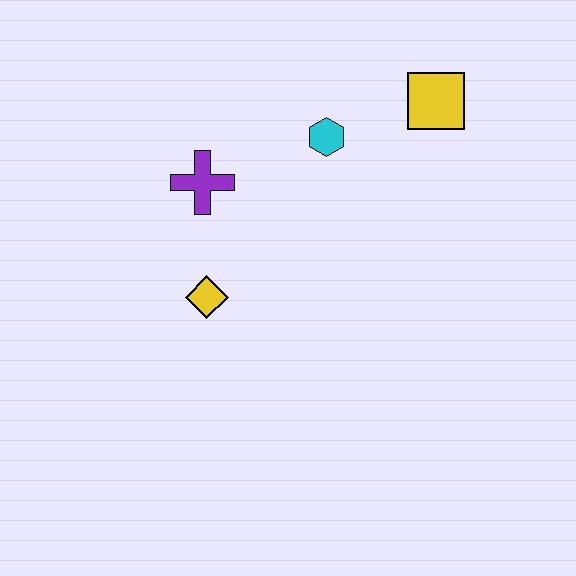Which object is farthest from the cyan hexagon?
The yellow diamond is farthest from the cyan hexagon.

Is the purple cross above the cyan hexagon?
No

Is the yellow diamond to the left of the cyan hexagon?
Yes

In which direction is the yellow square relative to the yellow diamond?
The yellow square is to the right of the yellow diamond.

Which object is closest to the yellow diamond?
The purple cross is closest to the yellow diamond.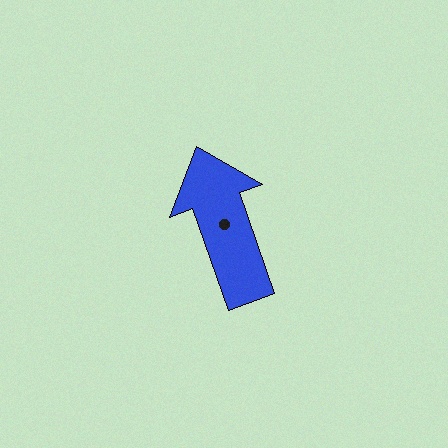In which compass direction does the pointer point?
North.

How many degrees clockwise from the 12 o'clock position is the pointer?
Approximately 340 degrees.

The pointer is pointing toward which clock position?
Roughly 11 o'clock.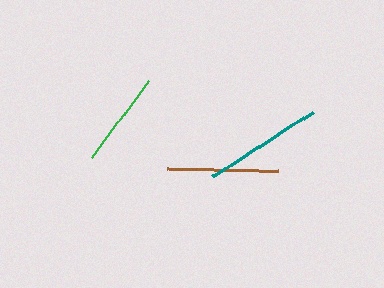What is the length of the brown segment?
The brown segment is approximately 110 pixels long.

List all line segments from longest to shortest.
From longest to shortest: teal, brown, green.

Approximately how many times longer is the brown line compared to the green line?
The brown line is approximately 1.1 times the length of the green line.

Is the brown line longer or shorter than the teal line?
The teal line is longer than the brown line.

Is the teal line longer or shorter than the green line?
The teal line is longer than the green line.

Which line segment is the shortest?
The green line is the shortest at approximately 96 pixels.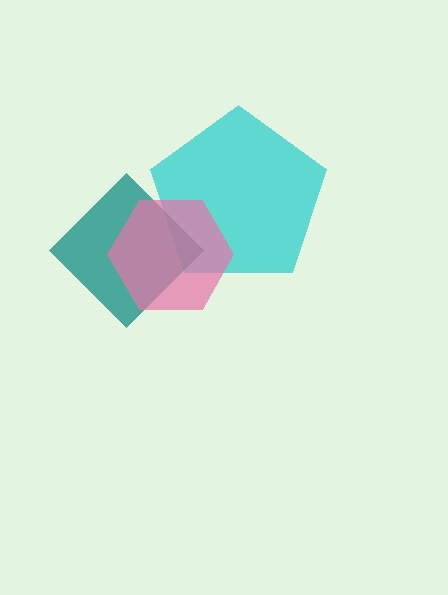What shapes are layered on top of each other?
The layered shapes are: a cyan pentagon, a teal diamond, a pink hexagon.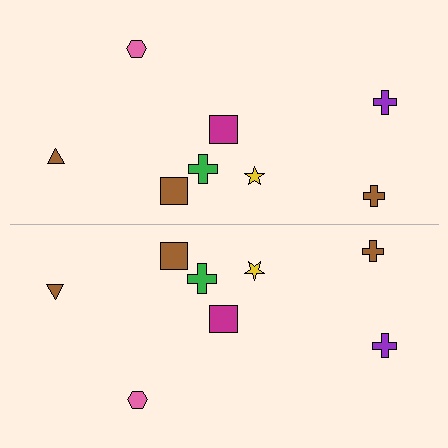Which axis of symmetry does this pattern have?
The pattern has a horizontal axis of symmetry running through the center of the image.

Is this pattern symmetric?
Yes, this pattern has bilateral (reflection) symmetry.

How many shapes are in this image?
There are 16 shapes in this image.